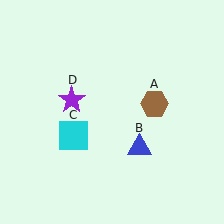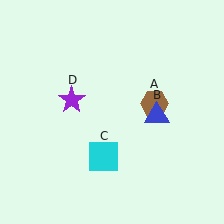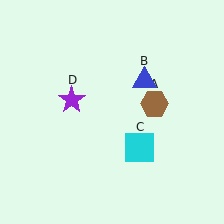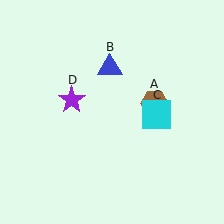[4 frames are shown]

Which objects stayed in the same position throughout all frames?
Brown hexagon (object A) and purple star (object D) remained stationary.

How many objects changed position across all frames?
2 objects changed position: blue triangle (object B), cyan square (object C).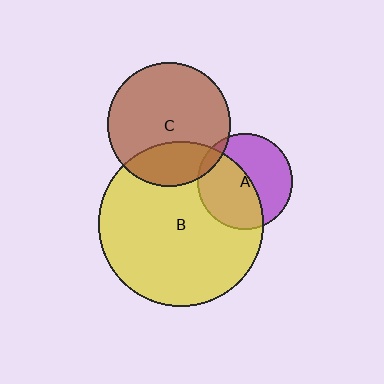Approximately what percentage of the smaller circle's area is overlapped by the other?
Approximately 5%.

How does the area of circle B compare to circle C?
Approximately 1.8 times.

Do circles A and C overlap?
Yes.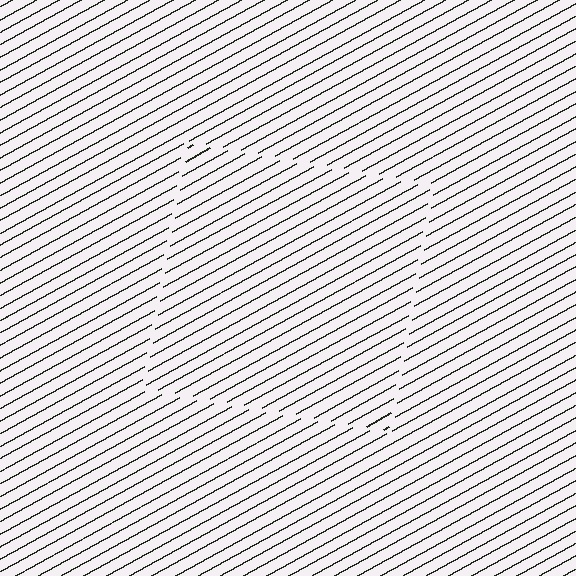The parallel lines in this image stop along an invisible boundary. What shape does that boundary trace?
An illusory square. The interior of the shape contains the same grating, shifted by half a period — the contour is defined by the phase discontinuity where line-ends from the inner and outer gratings abut.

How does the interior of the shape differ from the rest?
The interior of the shape contains the same grating, shifted by half a period — the contour is defined by the phase discontinuity where line-ends from the inner and outer gratings abut.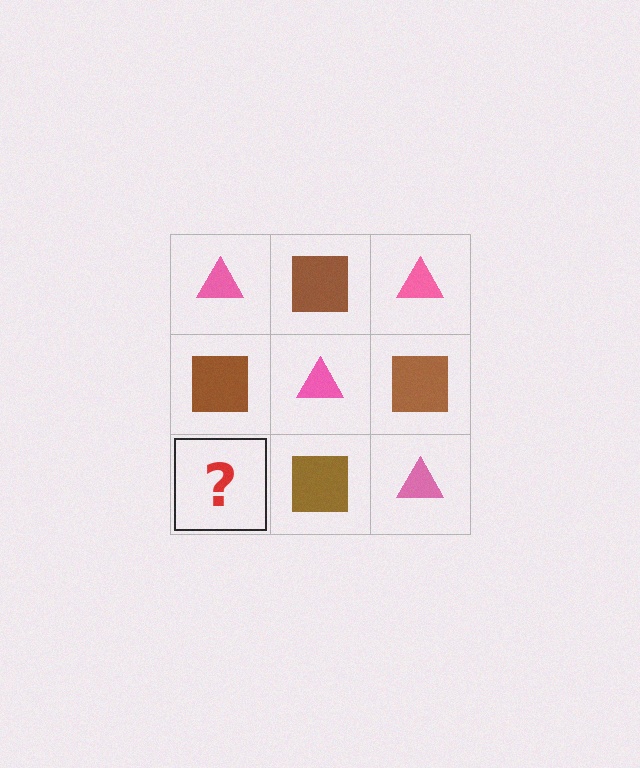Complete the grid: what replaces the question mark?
The question mark should be replaced with a pink triangle.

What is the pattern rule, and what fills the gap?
The rule is that it alternates pink triangle and brown square in a checkerboard pattern. The gap should be filled with a pink triangle.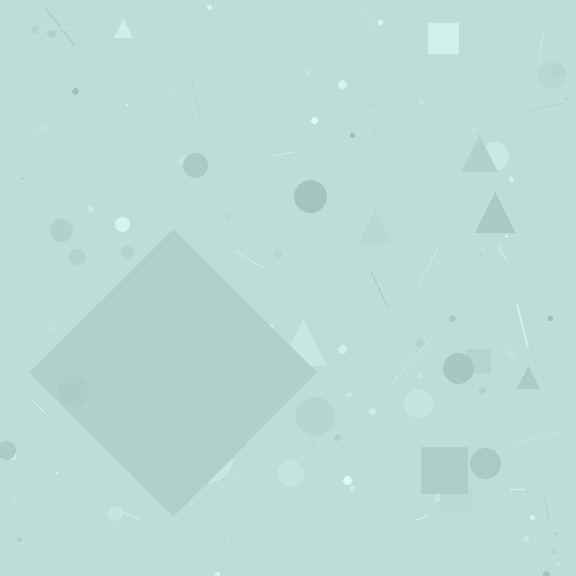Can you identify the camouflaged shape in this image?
The camouflaged shape is a diamond.